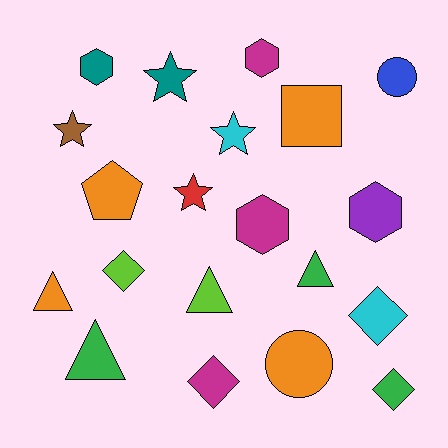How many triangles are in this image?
There are 4 triangles.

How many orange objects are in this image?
There are 4 orange objects.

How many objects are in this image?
There are 20 objects.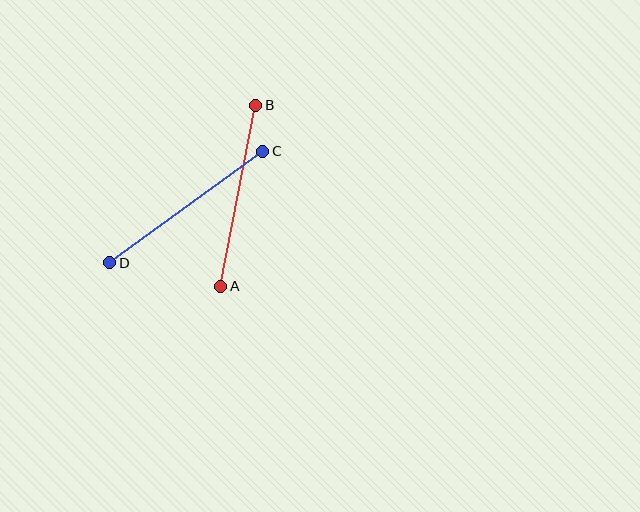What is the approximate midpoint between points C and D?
The midpoint is at approximately (186, 207) pixels.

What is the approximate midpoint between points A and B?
The midpoint is at approximately (238, 196) pixels.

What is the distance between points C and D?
The distance is approximately 189 pixels.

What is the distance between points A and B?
The distance is approximately 184 pixels.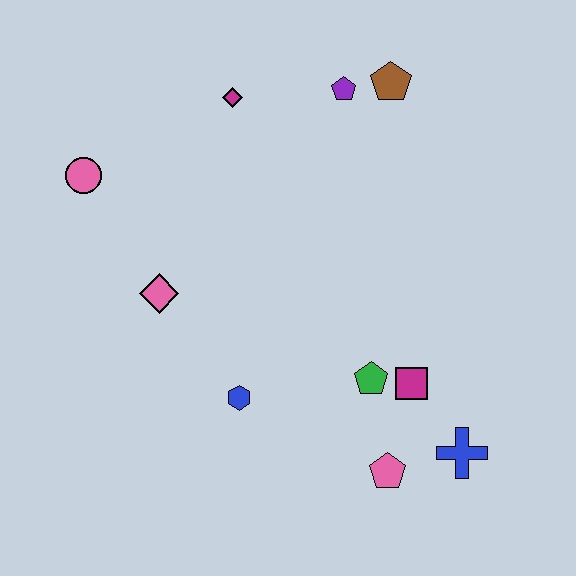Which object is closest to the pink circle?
The pink diamond is closest to the pink circle.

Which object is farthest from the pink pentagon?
The pink circle is farthest from the pink pentagon.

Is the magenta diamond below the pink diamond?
No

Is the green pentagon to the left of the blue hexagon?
No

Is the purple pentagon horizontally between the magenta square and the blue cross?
No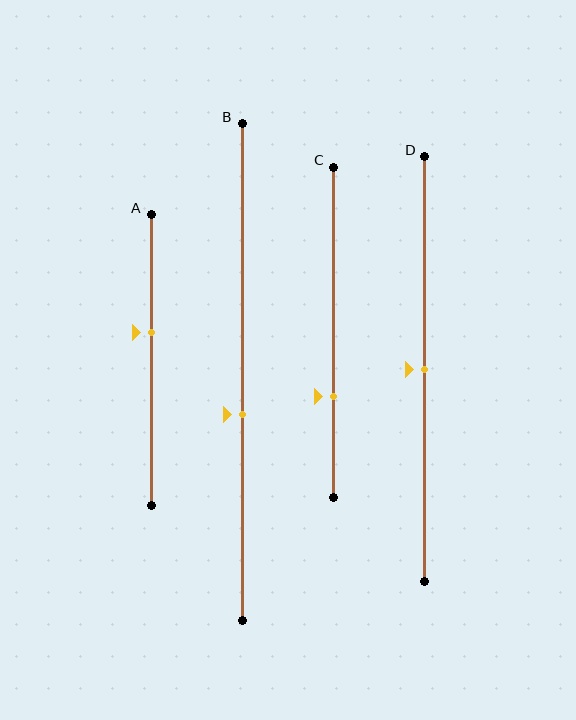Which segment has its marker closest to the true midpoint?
Segment D has its marker closest to the true midpoint.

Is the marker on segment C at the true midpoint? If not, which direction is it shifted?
No, the marker on segment C is shifted downward by about 20% of the segment length.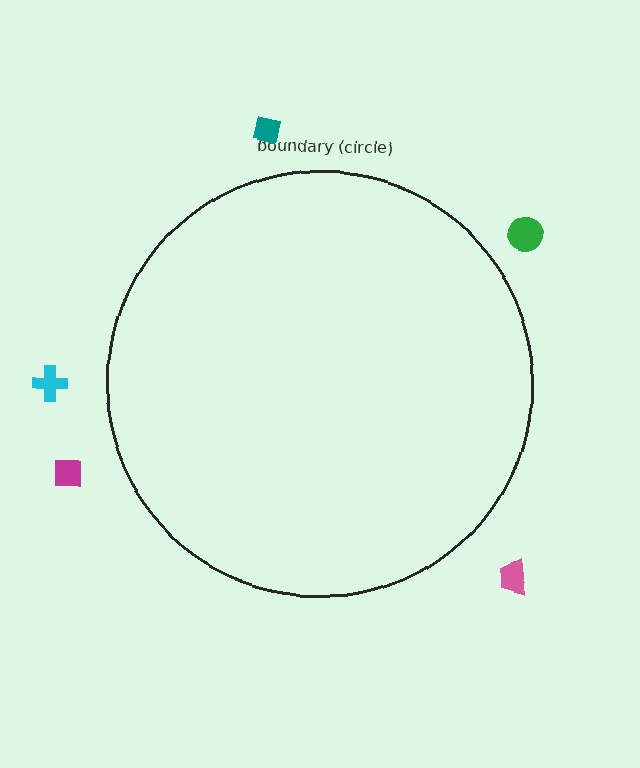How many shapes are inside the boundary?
0 inside, 5 outside.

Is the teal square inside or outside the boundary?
Outside.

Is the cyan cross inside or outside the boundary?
Outside.